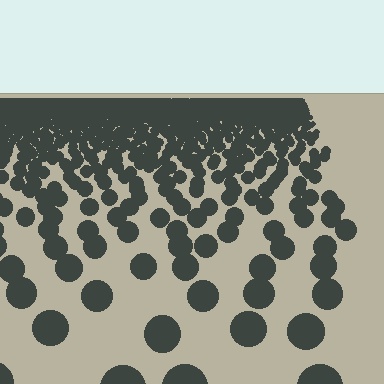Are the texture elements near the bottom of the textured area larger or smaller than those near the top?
Larger. Near the bottom, elements are closer to the viewer and appear at a bigger on-screen size.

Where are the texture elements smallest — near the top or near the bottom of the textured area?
Near the top.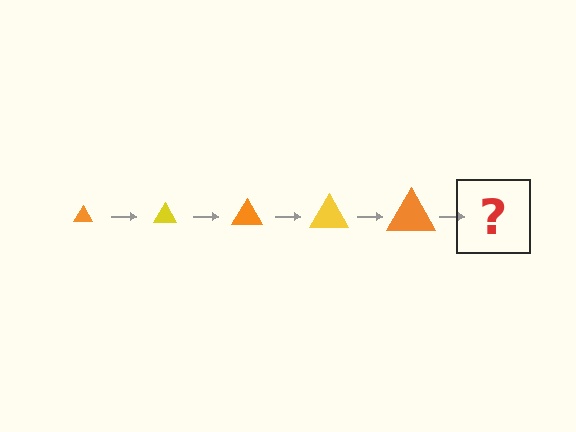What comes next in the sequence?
The next element should be a yellow triangle, larger than the previous one.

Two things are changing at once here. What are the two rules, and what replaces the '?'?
The two rules are that the triangle grows larger each step and the color cycles through orange and yellow. The '?' should be a yellow triangle, larger than the previous one.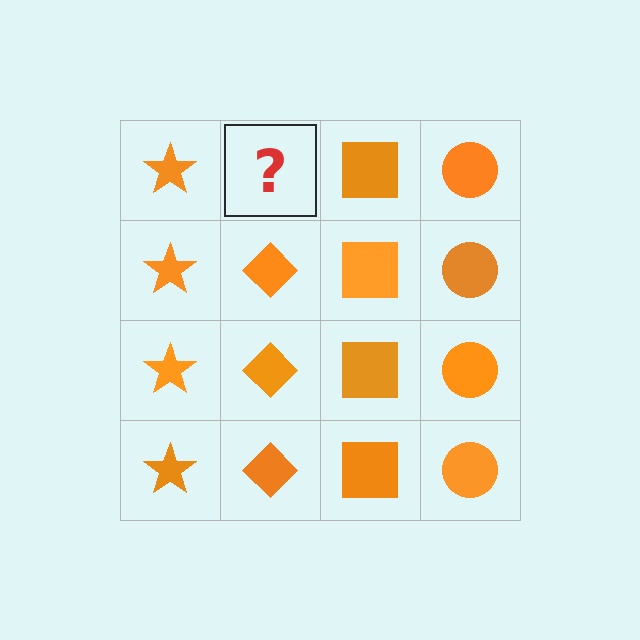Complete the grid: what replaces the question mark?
The question mark should be replaced with an orange diamond.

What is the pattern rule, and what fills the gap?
The rule is that each column has a consistent shape. The gap should be filled with an orange diamond.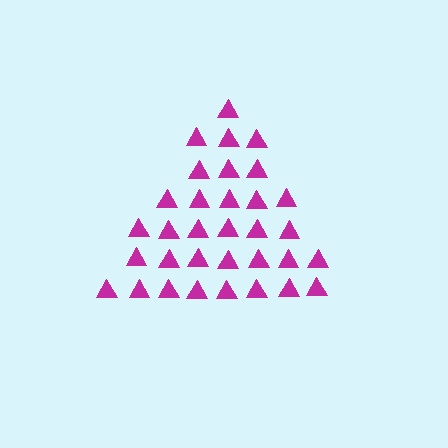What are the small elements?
The small elements are triangles.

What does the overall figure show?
The overall figure shows a triangle.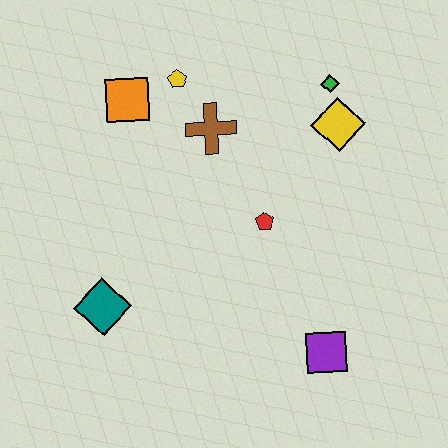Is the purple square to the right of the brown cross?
Yes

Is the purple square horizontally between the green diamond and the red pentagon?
Yes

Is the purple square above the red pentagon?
No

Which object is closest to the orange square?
The yellow pentagon is closest to the orange square.